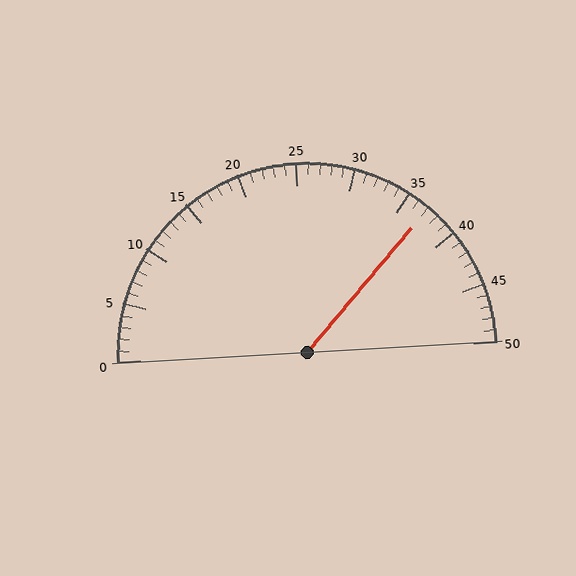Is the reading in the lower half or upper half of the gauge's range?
The reading is in the upper half of the range (0 to 50).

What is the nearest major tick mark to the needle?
The nearest major tick mark is 35.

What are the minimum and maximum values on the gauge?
The gauge ranges from 0 to 50.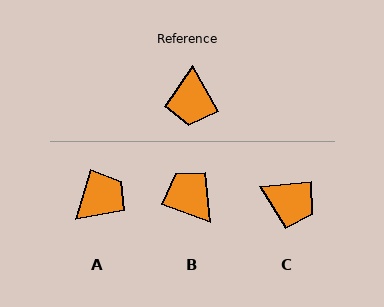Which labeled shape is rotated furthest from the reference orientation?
B, about 140 degrees away.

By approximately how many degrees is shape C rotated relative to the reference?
Approximately 66 degrees counter-clockwise.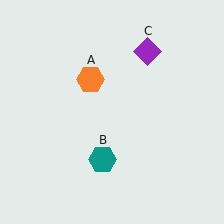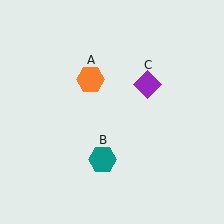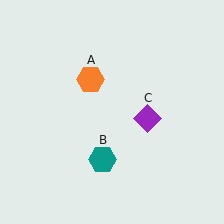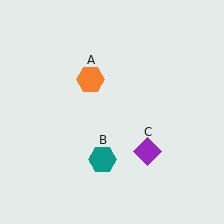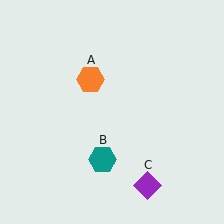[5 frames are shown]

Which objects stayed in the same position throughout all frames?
Orange hexagon (object A) and teal hexagon (object B) remained stationary.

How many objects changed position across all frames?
1 object changed position: purple diamond (object C).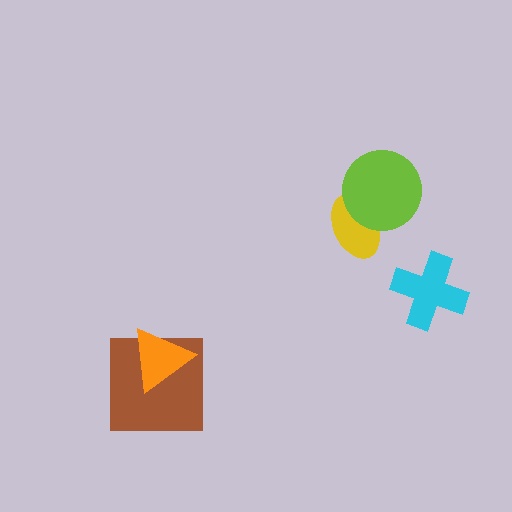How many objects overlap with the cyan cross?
0 objects overlap with the cyan cross.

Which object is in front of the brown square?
The orange triangle is in front of the brown square.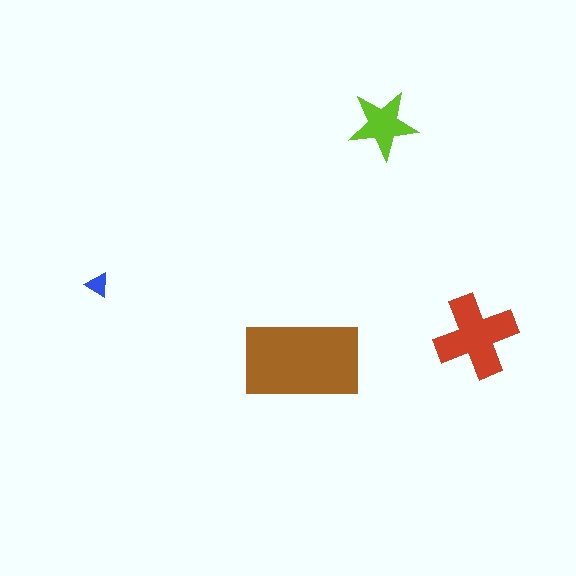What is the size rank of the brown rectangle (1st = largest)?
1st.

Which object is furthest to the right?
The red cross is rightmost.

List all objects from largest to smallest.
The brown rectangle, the red cross, the lime star, the blue triangle.